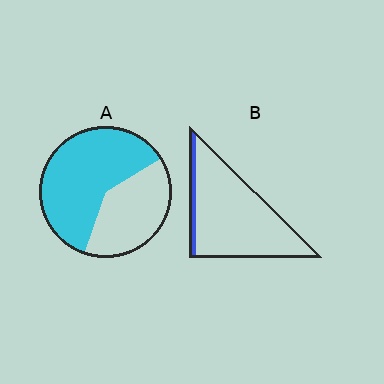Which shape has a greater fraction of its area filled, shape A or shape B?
Shape A.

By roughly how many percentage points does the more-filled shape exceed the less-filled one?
By roughly 50 percentage points (A over B).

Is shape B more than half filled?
No.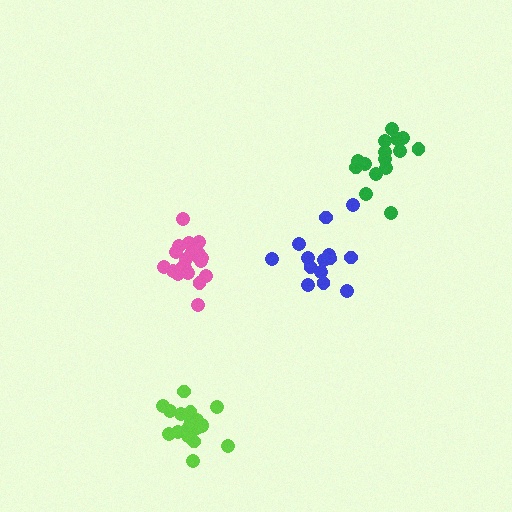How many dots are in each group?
Group 1: 20 dots, Group 2: 18 dots, Group 3: 14 dots, Group 4: 15 dots (67 total).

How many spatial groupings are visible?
There are 4 spatial groupings.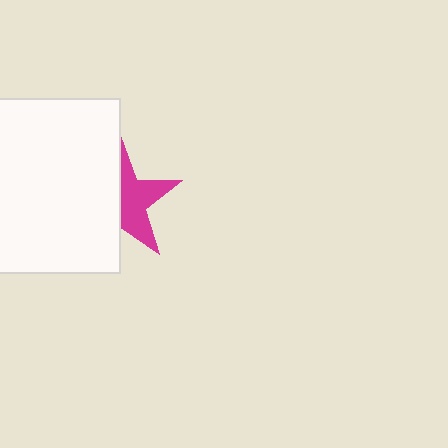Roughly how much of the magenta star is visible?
About half of it is visible (roughly 49%).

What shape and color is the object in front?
The object in front is a white square.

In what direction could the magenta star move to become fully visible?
The magenta star could move right. That would shift it out from behind the white square entirely.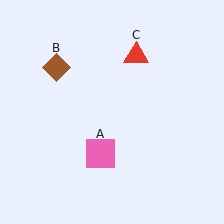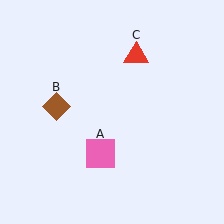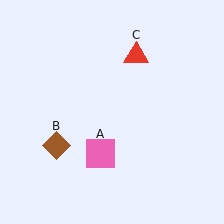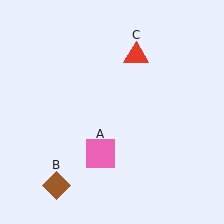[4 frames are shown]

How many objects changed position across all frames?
1 object changed position: brown diamond (object B).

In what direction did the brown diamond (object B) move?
The brown diamond (object B) moved down.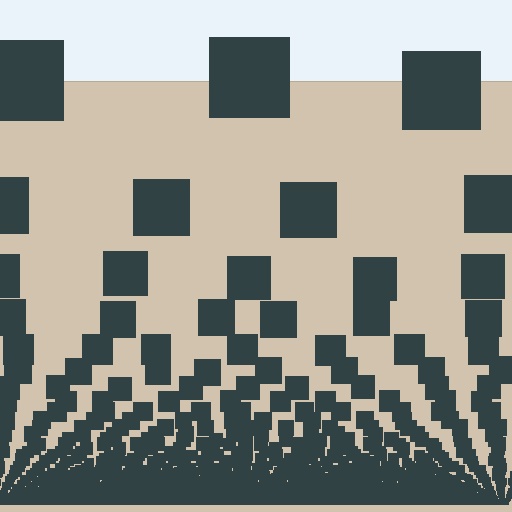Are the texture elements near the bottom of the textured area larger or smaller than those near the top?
Smaller. The gradient is inverted — elements near the bottom are smaller and denser.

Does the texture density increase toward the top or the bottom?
Density increases toward the bottom.